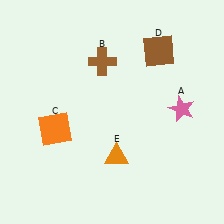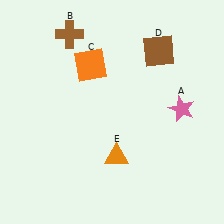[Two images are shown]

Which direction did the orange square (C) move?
The orange square (C) moved up.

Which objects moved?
The objects that moved are: the brown cross (B), the orange square (C).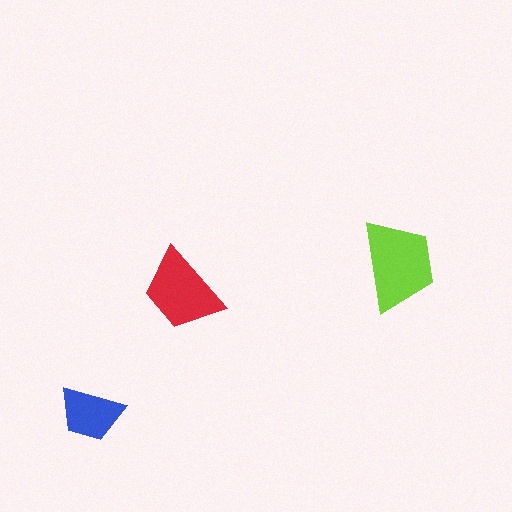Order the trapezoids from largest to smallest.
the lime one, the red one, the blue one.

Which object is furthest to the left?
The blue trapezoid is leftmost.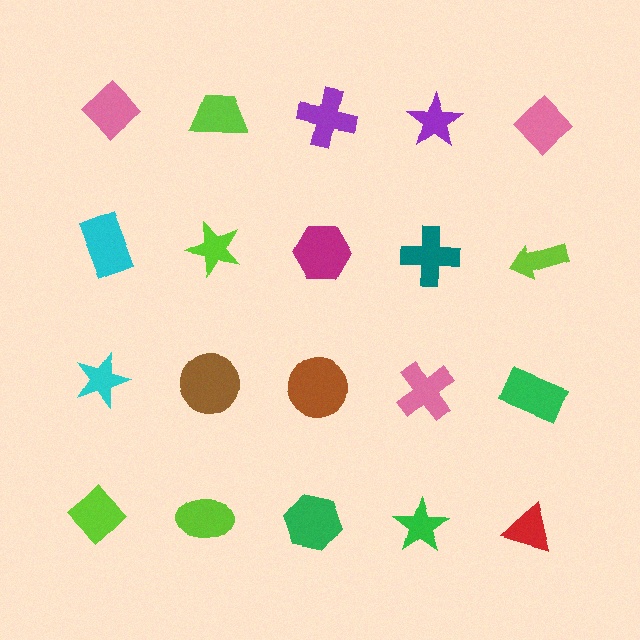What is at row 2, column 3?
A magenta hexagon.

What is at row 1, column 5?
A pink diamond.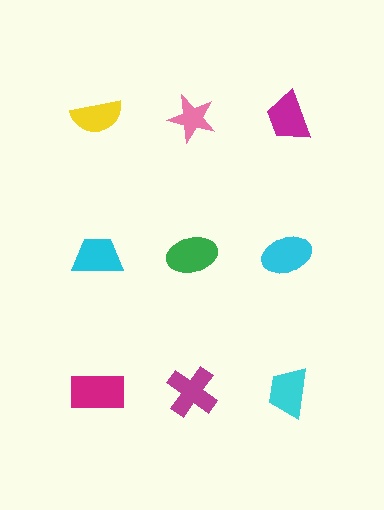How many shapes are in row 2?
3 shapes.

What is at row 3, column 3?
A cyan trapezoid.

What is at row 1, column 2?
A pink star.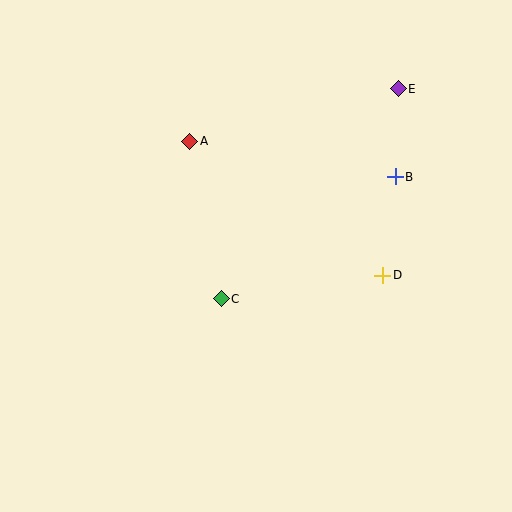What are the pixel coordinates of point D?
Point D is at (383, 275).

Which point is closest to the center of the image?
Point C at (221, 299) is closest to the center.